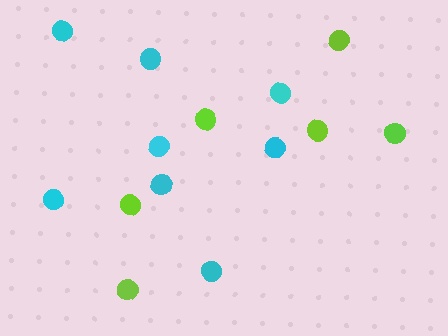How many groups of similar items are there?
There are 2 groups: one group of cyan circles (8) and one group of lime circles (6).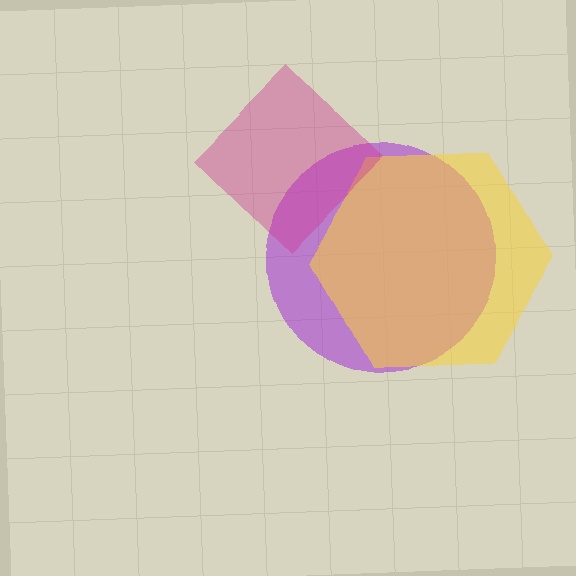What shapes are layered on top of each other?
The layered shapes are: a purple circle, a yellow hexagon, a magenta diamond.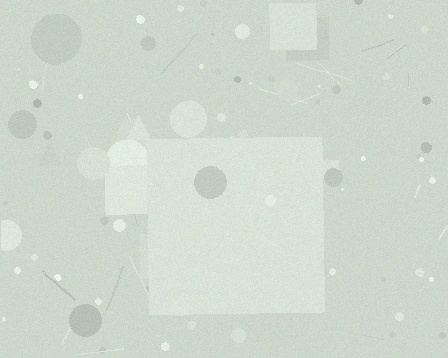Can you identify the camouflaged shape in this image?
The camouflaged shape is a square.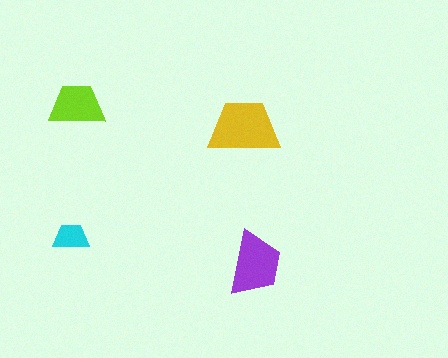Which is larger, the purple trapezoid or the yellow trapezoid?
The yellow one.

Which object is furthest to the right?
The purple trapezoid is rightmost.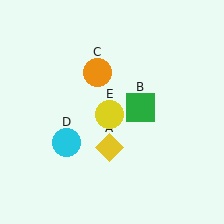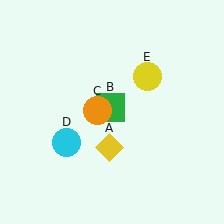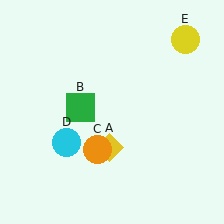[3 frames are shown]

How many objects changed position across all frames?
3 objects changed position: green square (object B), orange circle (object C), yellow circle (object E).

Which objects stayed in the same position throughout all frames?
Yellow diamond (object A) and cyan circle (object D) remained stationary.